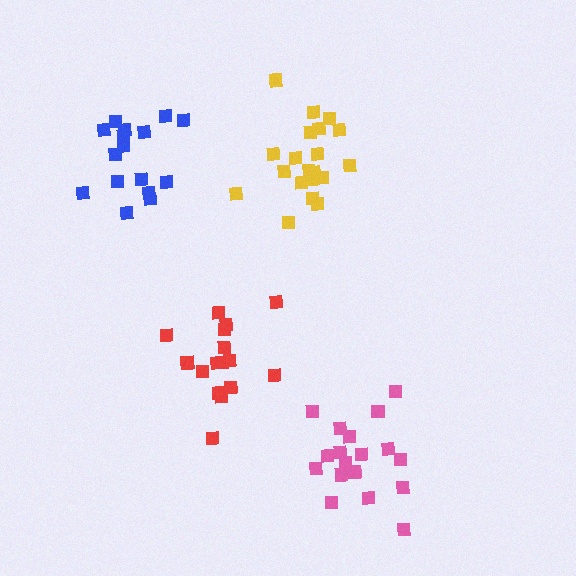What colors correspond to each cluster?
The clusters are colored: red, yellow, pink, blue.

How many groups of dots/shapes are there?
There are 4 groups.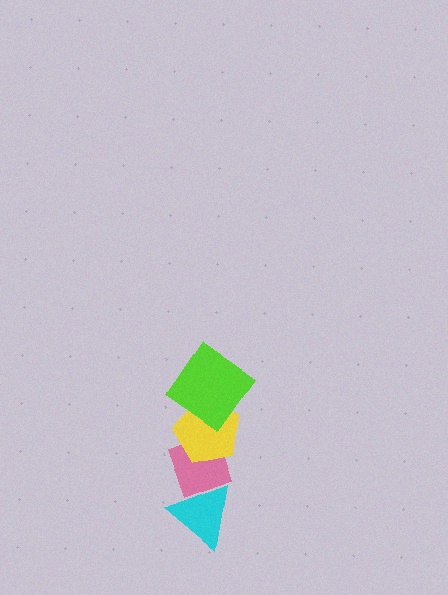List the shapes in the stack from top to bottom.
From top to bottom: the lime diamond, the yellow pentagon, the pink diamond, the cyan triangle.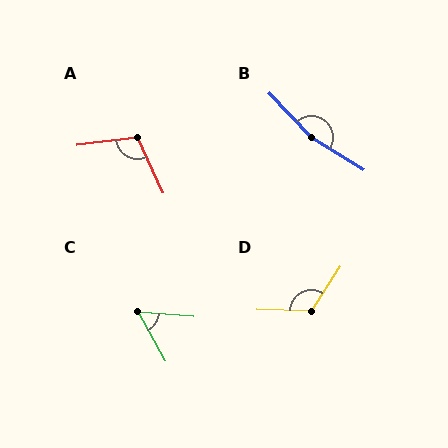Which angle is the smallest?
C, at approximately 57 degrees.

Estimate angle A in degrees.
Approximately 108 degrees.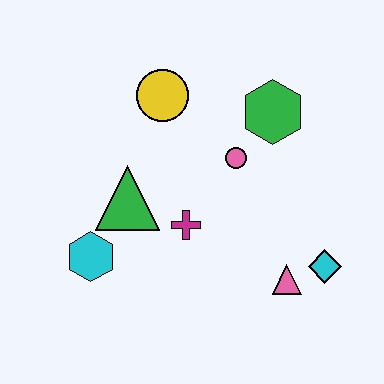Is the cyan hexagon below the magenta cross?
Yes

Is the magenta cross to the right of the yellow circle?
Yes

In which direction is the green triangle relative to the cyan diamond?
The green triangle is to the left of the cyan diamond.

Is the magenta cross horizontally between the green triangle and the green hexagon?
Yes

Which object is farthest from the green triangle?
The cyan diamond is farthest from the green triangle.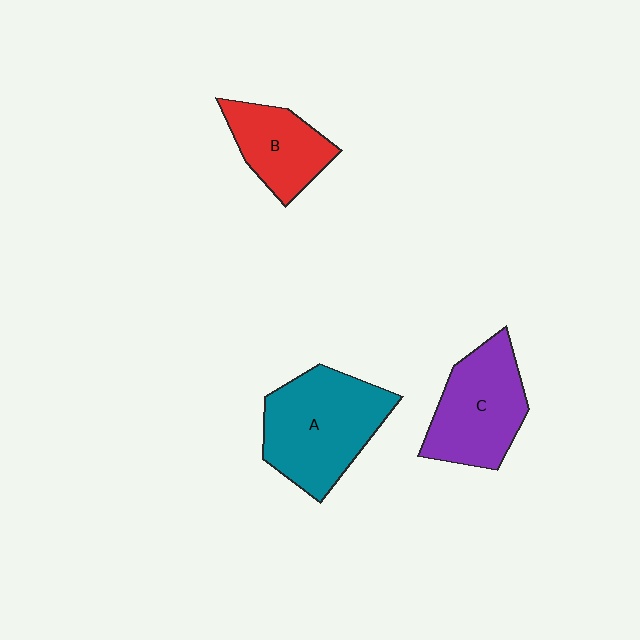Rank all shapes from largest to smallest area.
From largest to smallest: A (teal), C (purple), B (red).